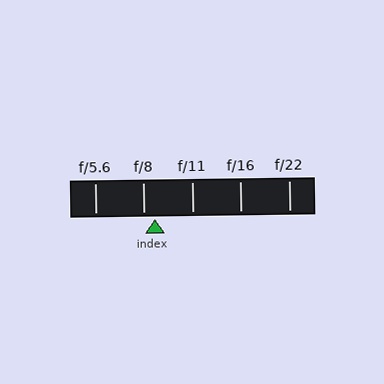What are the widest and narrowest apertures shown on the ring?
The widest aperture shown is f/5.6 and the narrowest is f/22.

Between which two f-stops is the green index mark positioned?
The index mark is between f/8 and f/11.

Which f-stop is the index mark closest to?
The index mark is closest to f/8.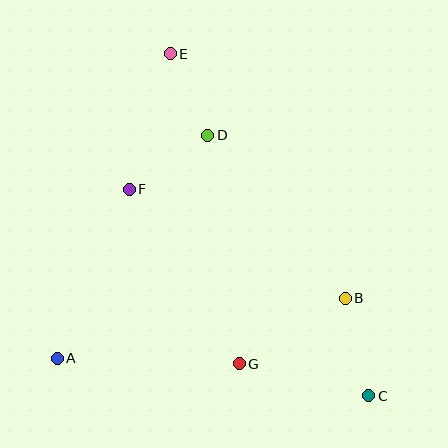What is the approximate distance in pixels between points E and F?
The distance between E and F is approximately 141 pixels.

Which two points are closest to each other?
Points D and E are closest to each other.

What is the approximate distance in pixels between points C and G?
The distance between C and G is approximately 134 pixels.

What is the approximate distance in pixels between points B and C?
The distance between B and C is approximately 100 pixels.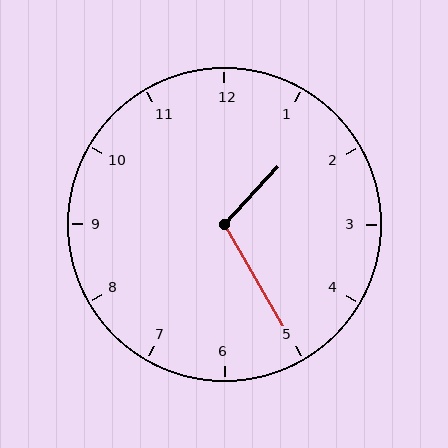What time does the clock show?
1:25.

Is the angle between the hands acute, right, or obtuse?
It is obtuse.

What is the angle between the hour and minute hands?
Approximately 108 degrees.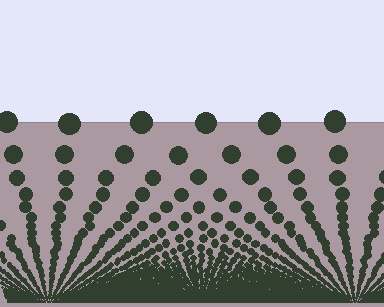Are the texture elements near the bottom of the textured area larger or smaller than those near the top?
Smaller. The gradient is inverted — elements near the bottom are smaller and denser.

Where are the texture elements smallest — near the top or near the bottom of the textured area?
Near the bottom.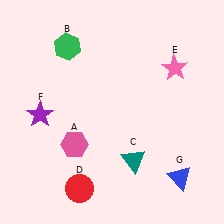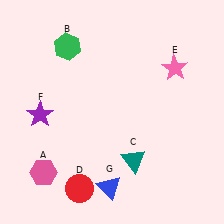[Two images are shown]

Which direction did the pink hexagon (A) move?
The pink hexagon (A) moved left.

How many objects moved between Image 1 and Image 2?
2 objects moved between the two images.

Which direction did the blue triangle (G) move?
The blue triangle (G) moved left.